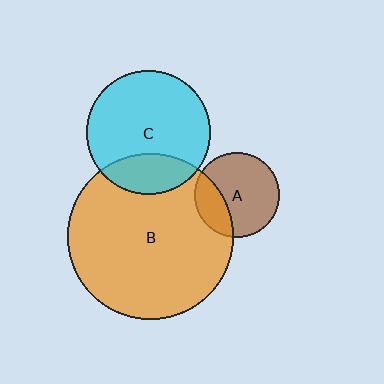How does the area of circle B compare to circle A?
Approximately 3.8 times.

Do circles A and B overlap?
Yes.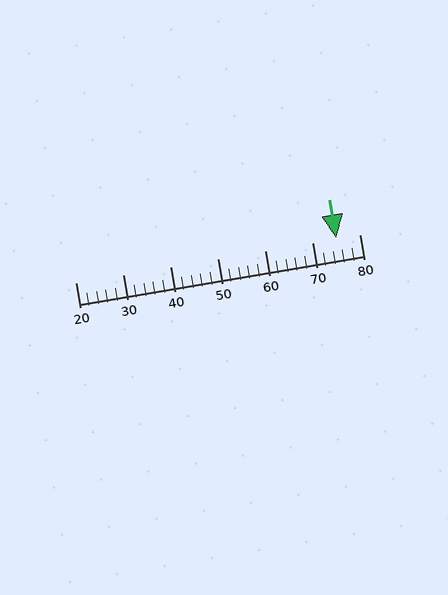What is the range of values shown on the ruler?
The ruler shows values from 20 to 80.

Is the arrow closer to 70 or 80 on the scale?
The arrow is closer to 80.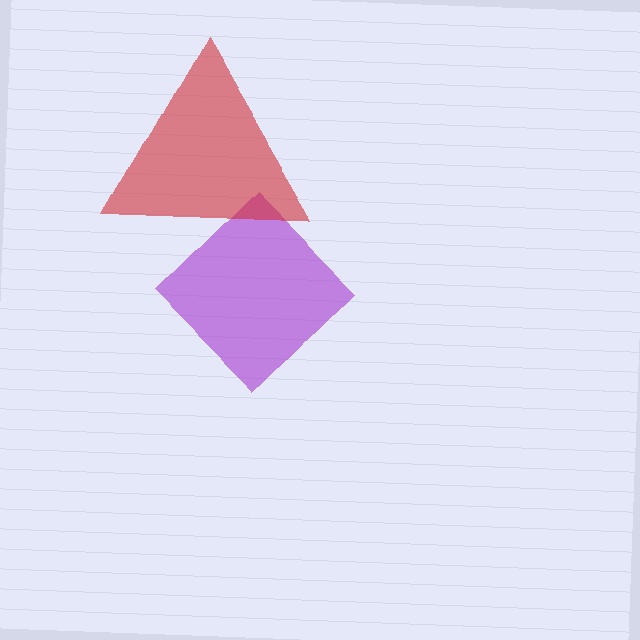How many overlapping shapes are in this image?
There are 2 overlapping shapes in the image.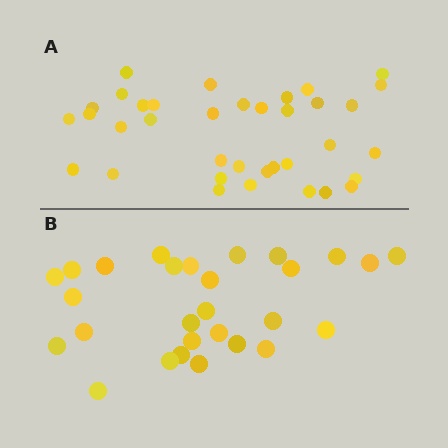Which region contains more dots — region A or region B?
Region A (the top region) has more dots.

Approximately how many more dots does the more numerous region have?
Region A has roughly 8 or so more dots than region B.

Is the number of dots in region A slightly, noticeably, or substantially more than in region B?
Region A has noticeably more, but not dramatically so. The ratio is roughly 1.3 to 1.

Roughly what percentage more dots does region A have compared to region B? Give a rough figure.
About 30% more.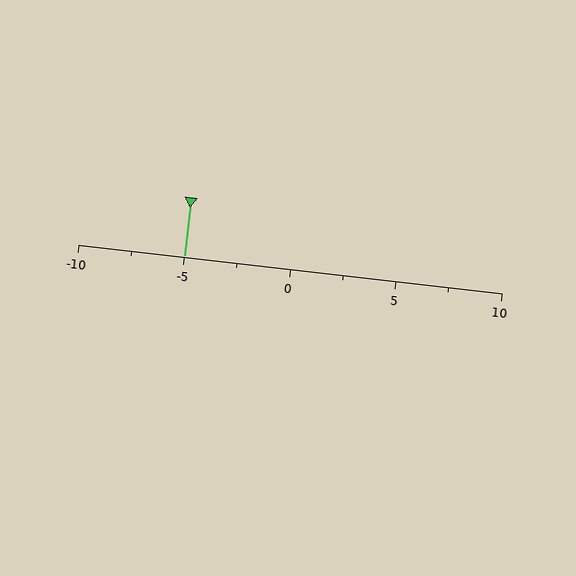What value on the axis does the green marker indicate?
The marker indicates approximately -5.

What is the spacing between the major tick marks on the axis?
The major ticks are spaced 5 apart.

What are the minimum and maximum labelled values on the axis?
The axis runs from -10 to 10.